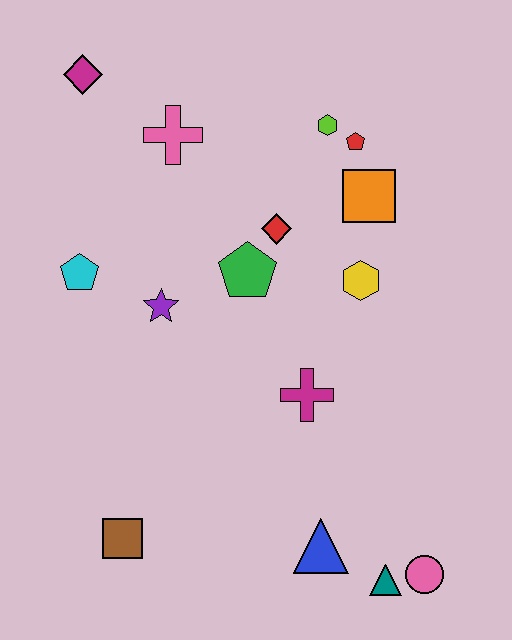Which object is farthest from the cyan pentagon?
The pink circle is farthest from the cyan pentagon.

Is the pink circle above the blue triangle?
No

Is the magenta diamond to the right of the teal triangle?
No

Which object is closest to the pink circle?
The teal triangle is closest to the pink circle.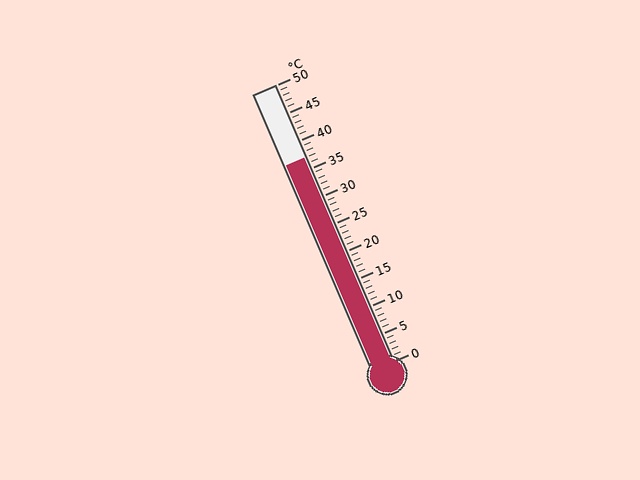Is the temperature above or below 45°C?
The temperature is below 45°C.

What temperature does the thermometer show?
The thermometer shows approximately 37°C.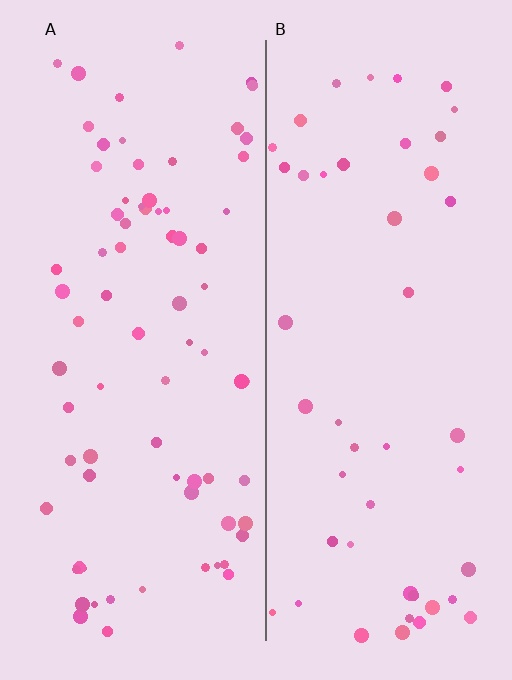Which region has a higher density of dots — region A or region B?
A (the left).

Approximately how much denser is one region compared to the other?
Approximately 1.6× — region A over region B.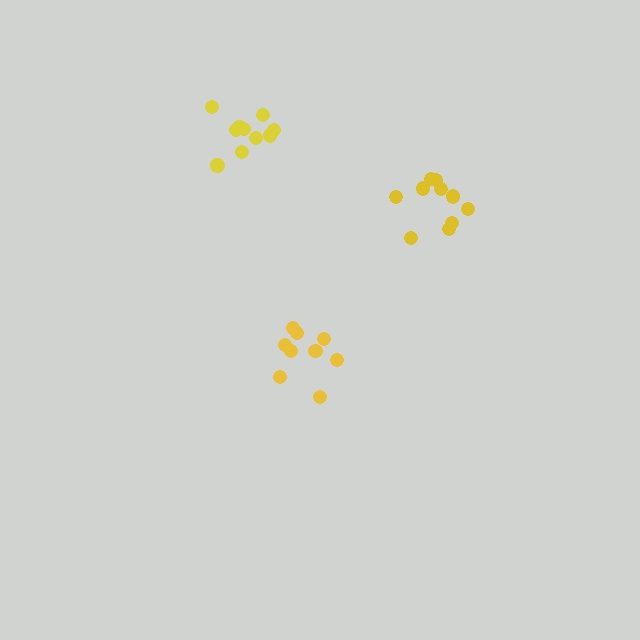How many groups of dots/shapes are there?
There are 3 groups.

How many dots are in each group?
Group 1: 10 dots, Group 2: 9 dots, Group 3: 10 dots (29 total).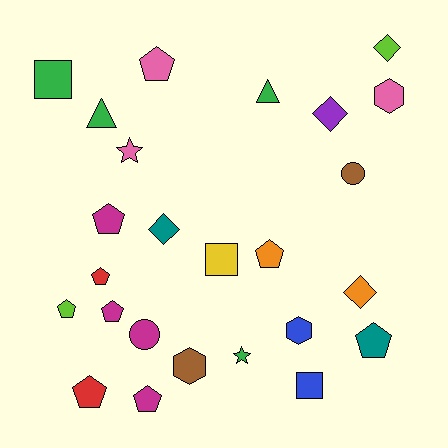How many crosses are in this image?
There are no crosses.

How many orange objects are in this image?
There are 2 orange objects.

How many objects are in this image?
There are 25 objects.